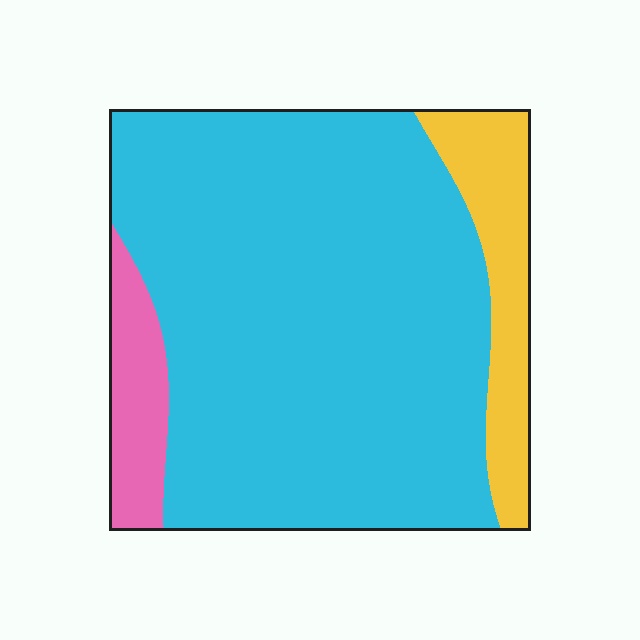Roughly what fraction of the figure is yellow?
Yellow covers 13% of the figure.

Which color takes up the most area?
Cyan, at roughly 80%.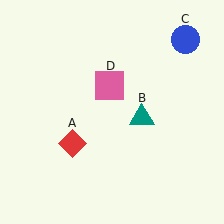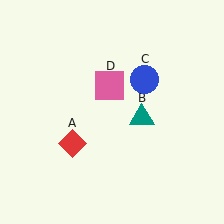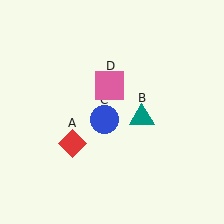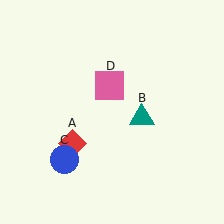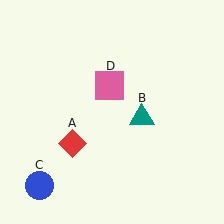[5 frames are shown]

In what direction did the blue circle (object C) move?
The blue circle (object C) moved down and to the left.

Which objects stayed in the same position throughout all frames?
Red diamond (object A) and teal triangle (object B) and pink square (object D) remained stationary.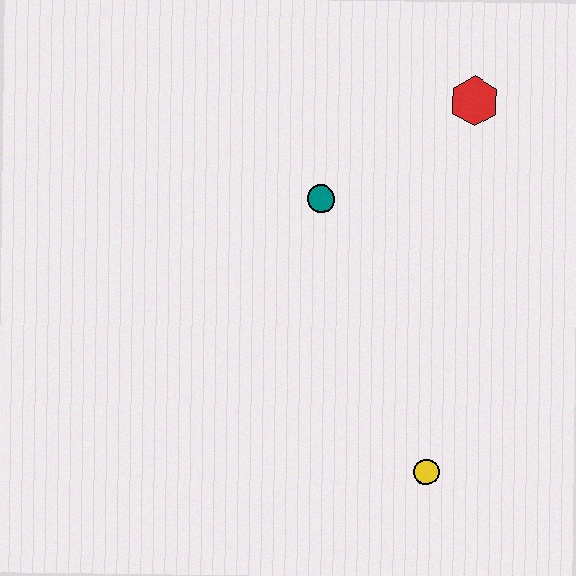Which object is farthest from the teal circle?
The yellow circle is farthest from the teal circle.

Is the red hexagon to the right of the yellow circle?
Yes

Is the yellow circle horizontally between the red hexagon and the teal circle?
Yes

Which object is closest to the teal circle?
The red hexagon is closest to the teal circle.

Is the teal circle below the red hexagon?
Yes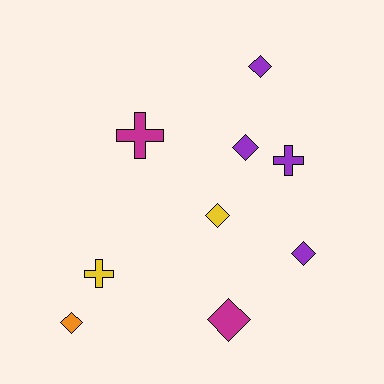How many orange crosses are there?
There are no orange crosses.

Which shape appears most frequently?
Diamond, with 6 objects.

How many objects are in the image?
There are 9 objects.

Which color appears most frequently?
Purple, with 4 objects.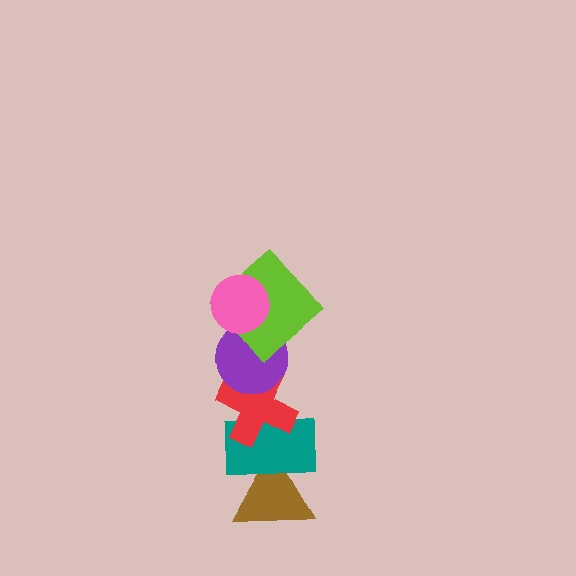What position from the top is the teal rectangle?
The teal rectangle is 5th from the top.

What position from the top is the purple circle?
The purple circle is 3rd from the top.